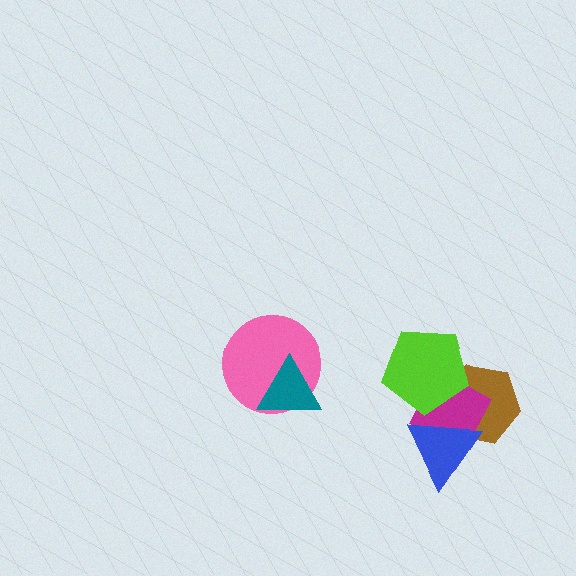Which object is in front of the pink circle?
The teal triangle is in front of the pink circle.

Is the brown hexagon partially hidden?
Yes, it is partially covered by another shape.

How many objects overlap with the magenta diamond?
3 objects overlap with the magenta diamond.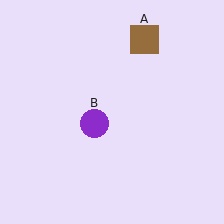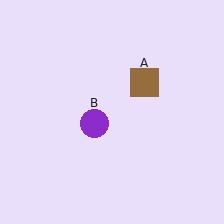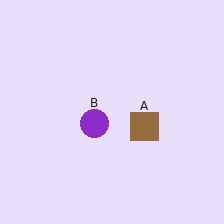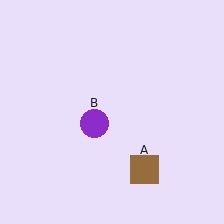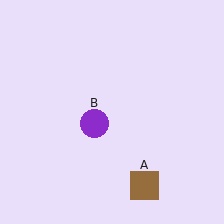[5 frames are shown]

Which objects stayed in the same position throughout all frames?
Purple circle (object B) remained stationary.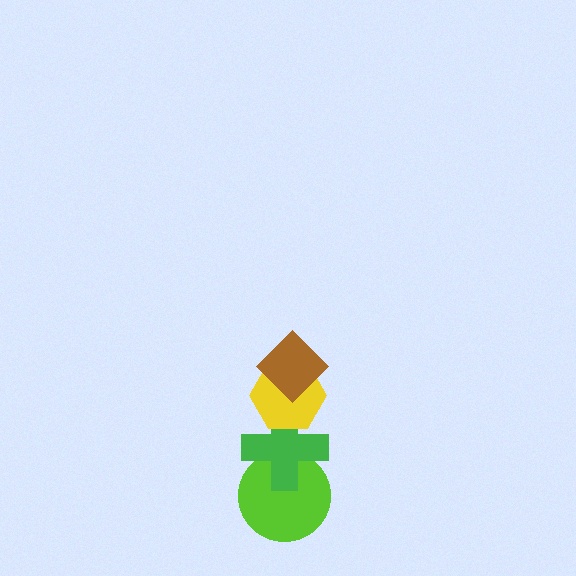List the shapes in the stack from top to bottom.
From top to bottom: the brown diamond, the yellow hexagon, the green cross, the lime circle.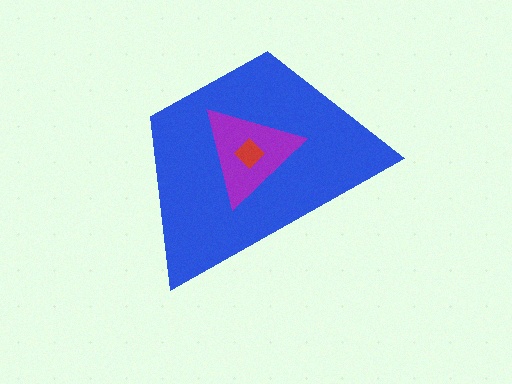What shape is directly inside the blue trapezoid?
The purple triangle.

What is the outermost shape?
The blue trapezoid.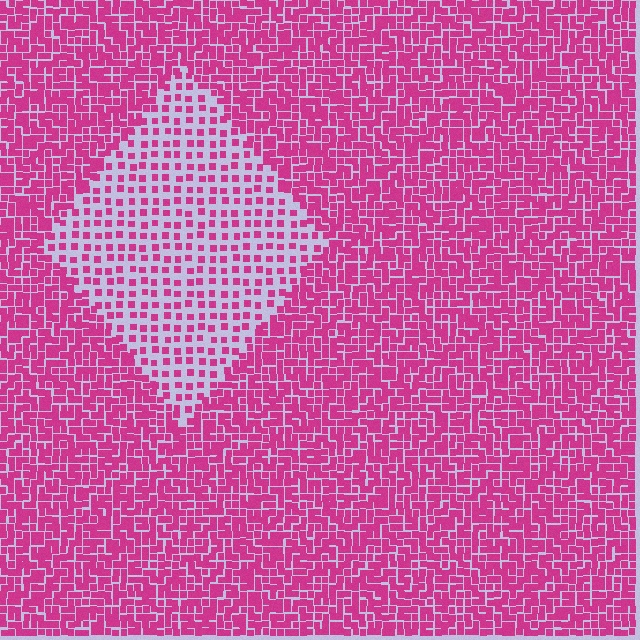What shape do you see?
I see a diamond.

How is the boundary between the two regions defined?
The boundary is defined by a change in element density (approximately 2.4x ratio). All elements are the same color, size, and shape.